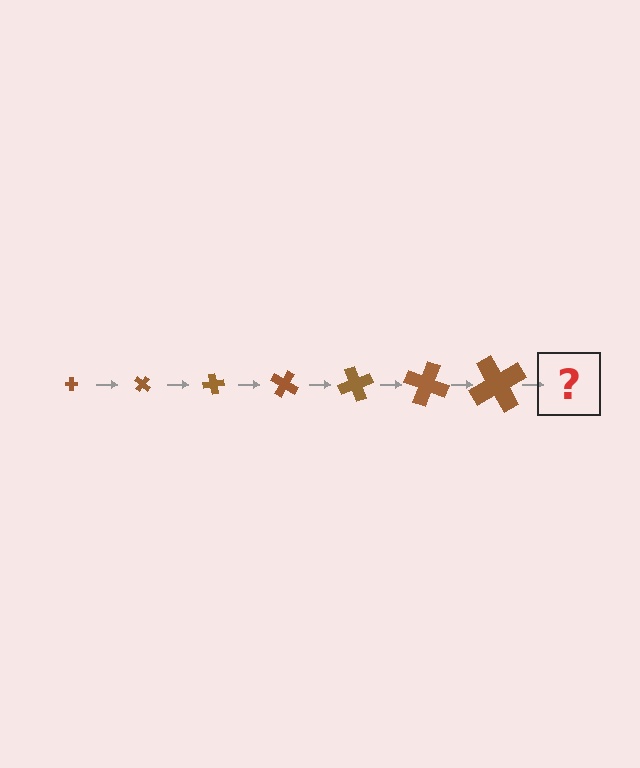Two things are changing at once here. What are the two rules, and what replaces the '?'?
The two rules are that the cross grows larger each step and it rotates 40 degrees each step. The '?' should be a cross, larger than the previous one and rotated 280 degrees from the start.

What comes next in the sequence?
The next element should be a cross, larger than the previous one and rotated 280 degrees from the start.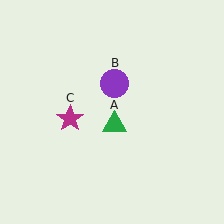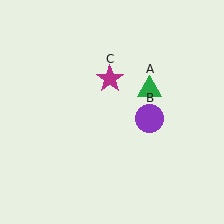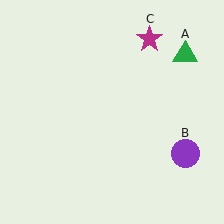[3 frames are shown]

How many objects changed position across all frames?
3 objects changed position: green triangle (object A), purple circle (object B), magenta star (object C).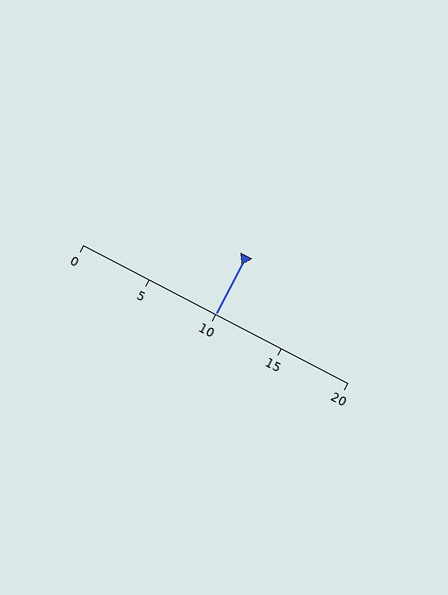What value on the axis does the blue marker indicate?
The marker indicates approximately 10.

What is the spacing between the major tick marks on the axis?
The major ticks are spaced 5 apart.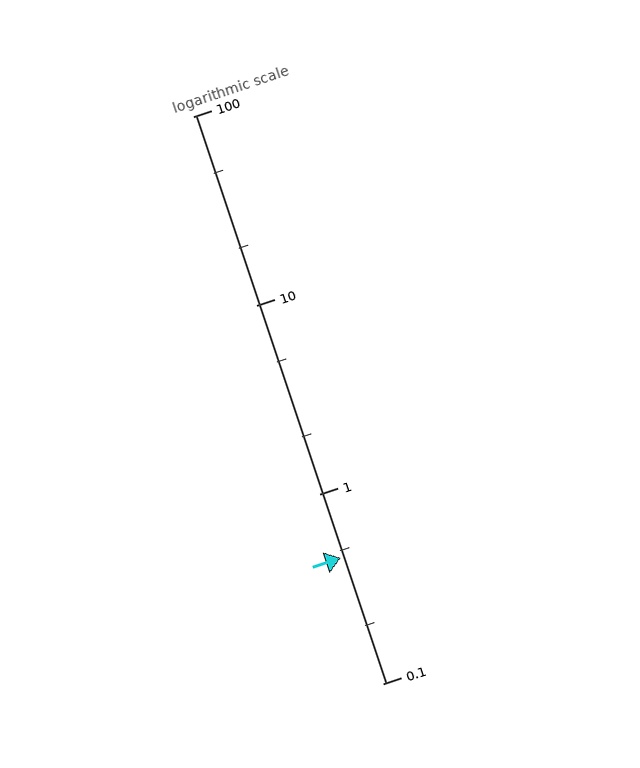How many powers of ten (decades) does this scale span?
The scale spans 3 decades, from 0.1 to 100.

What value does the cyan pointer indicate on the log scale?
The pointer indicates approximately 0.46.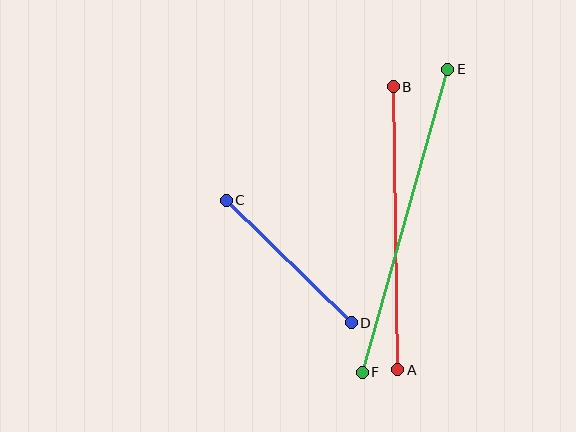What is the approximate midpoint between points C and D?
The midpoint is at approximately (289, 261) pixels.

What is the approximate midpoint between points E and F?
The midpoint is at approximately (405, 221) pixels.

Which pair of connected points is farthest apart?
Points E and F are farthest apart.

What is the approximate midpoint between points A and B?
The midpoint is at approximately (396, 228) pixels.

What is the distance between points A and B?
The distance is approximately 283 pixels.